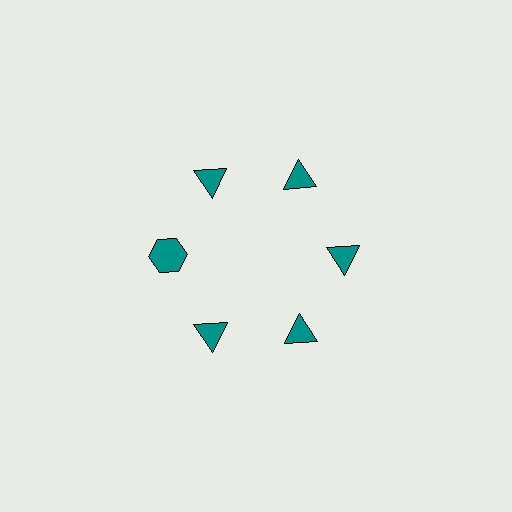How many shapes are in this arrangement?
There are 6 shapes arranged in a ring pattern.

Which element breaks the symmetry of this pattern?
The teal hexagon at roughly the 9 o'clock position breaks the symmetry. All other shapes are teal triangles.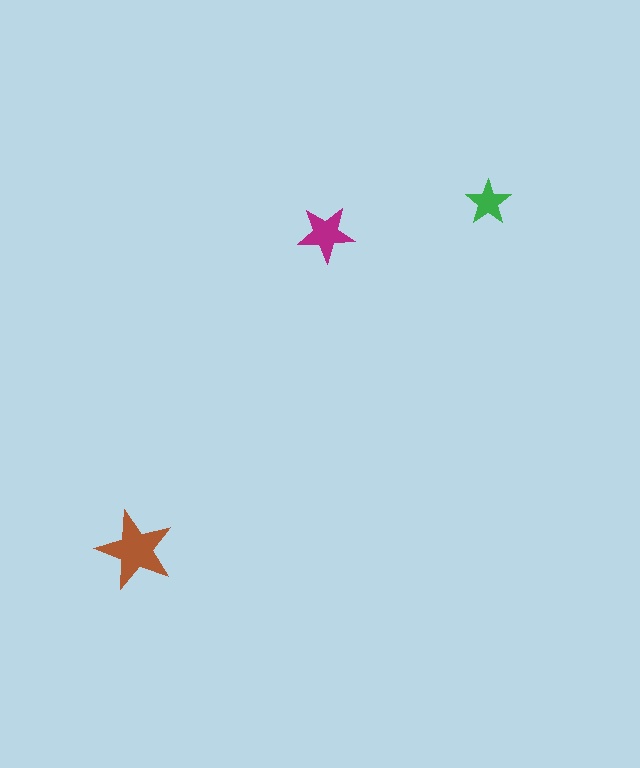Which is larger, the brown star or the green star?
The brown one.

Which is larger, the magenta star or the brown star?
The brown one.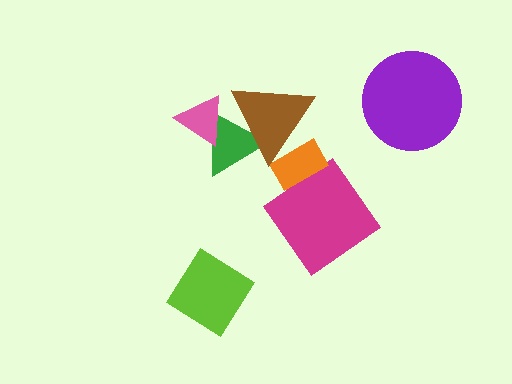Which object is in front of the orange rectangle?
The brown triangle is in front of the orange rectangle.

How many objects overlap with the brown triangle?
3 objects overlap with the brown triangle.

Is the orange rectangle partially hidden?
Yes, it is partially covered by another shape.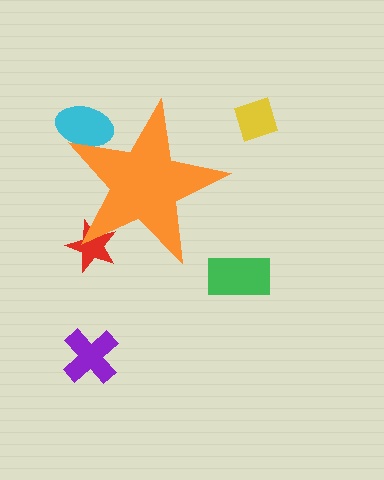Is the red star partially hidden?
Yes, the red star is partially hidden behind the orange star.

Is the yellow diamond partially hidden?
No, the yellow diamond is fully visible.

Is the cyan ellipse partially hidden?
Yes, the cyan ellipse is partially hidden behind the orange star.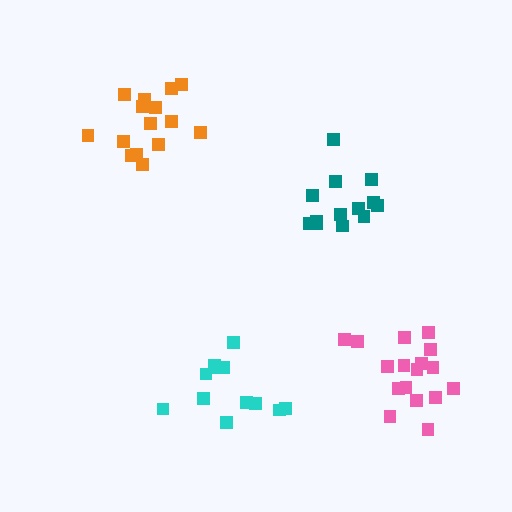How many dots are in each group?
Group 1: 15 dots, Group 2: 12 dots, Group 3: 17 dots, Group 4: 13 dots (57 total).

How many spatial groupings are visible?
There are 4 spatial groupings.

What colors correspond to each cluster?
The clusters are colored: orange, cyan, pink, teal.